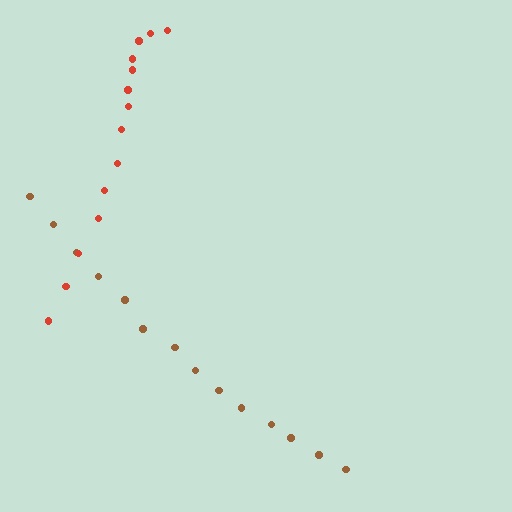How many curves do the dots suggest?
There are 2 distinct paths.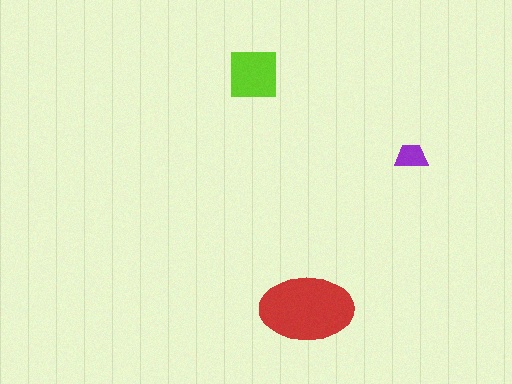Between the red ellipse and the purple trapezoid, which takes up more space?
The red ellipse.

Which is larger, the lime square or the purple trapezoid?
The lime square.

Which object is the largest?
The red ellipse.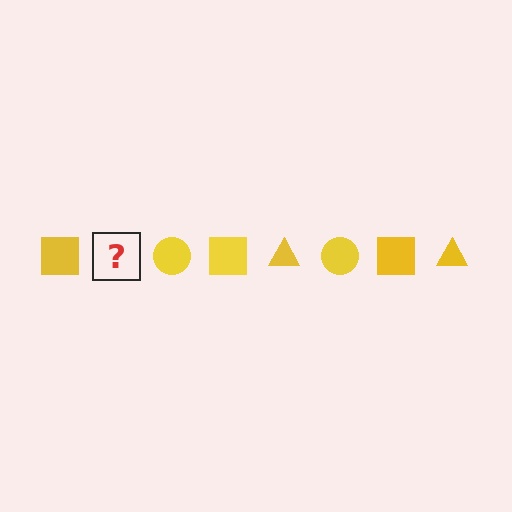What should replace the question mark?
The question mark should be replaced with a yellow triangle.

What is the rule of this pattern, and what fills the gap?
The rule is that the pattern cycles through square, triangle, circle shapes in yellow. The gap should be filled with a yellow triangle.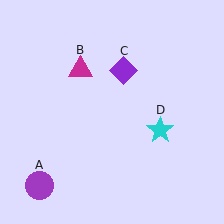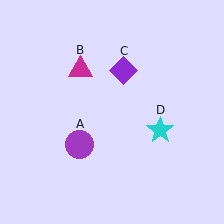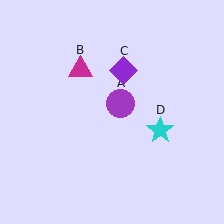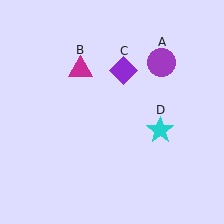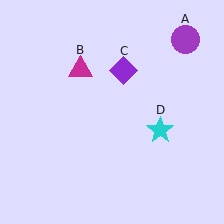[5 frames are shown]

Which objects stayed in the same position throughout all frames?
Magenta triangle (object B) and purple diamond (object C) and cyan star (object D) remained stationary.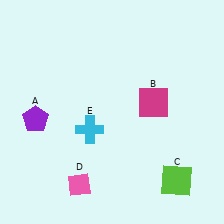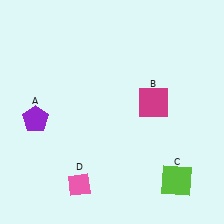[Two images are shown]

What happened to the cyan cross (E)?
The cyan cross (E) was removed in Image 2. It was in the bottom-left area of Image 1.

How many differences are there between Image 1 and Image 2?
There is 1 difference between the two images.